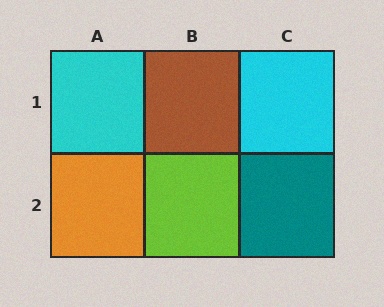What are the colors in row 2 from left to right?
Orange, lime, teal.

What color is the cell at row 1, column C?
Cyan.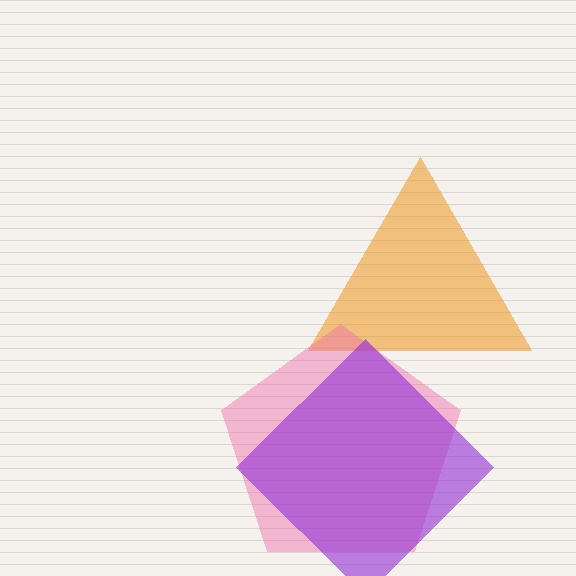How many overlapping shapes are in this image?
There are 3 overlapping shapes in the image.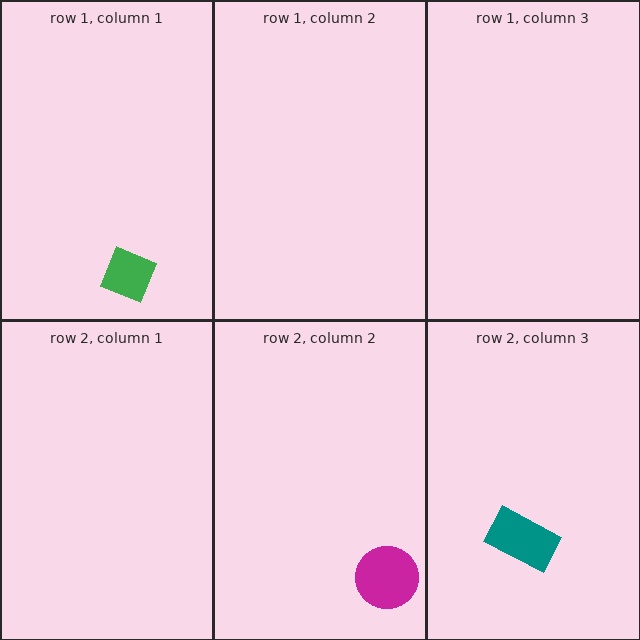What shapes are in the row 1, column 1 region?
The green diamond.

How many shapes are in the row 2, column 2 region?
1.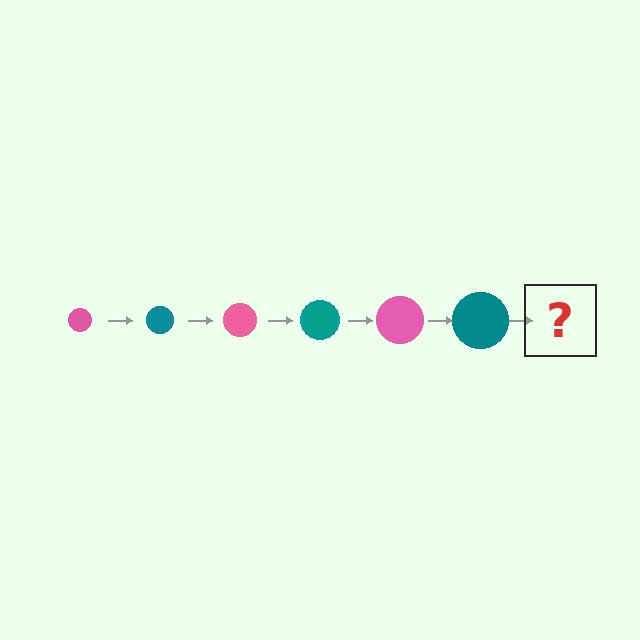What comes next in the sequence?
The next element should be a pink circle, larger than the previous one.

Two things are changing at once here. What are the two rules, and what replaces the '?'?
The two rules are that the circle grows larger each step and the color cycles through pink and teal. The '?' should be a pink circle, larger than the previous one.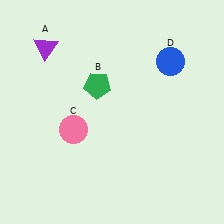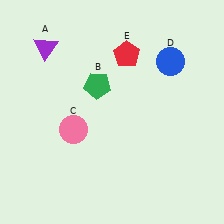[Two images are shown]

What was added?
A red pentagon (E) was added in Image 2.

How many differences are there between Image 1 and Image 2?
There is 1 difference between the two images.